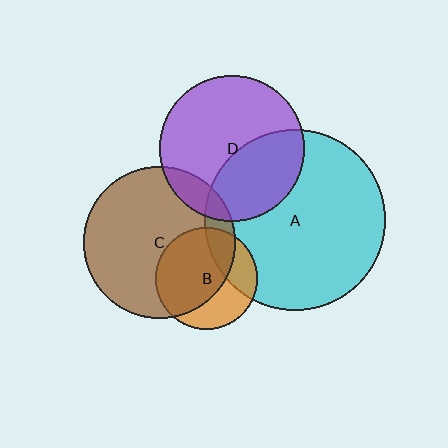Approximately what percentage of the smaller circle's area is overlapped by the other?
Approximately 10%.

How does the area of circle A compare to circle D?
Approximately 1.5 times.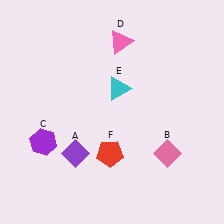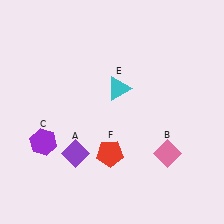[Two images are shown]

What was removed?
The pink triangle (D) was removed in Image 2.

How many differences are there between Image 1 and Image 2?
There is 1 difference between the two images.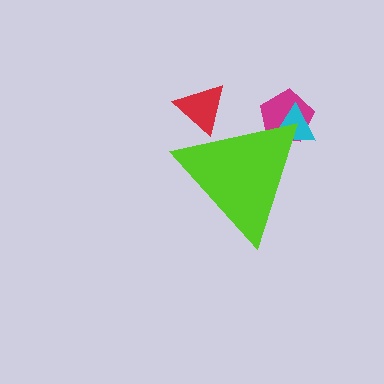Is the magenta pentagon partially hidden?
Yes, the magenta pentagon is partially hidden behind the lime triangle.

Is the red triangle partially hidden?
Yes, the red triangle is partially hidden behind the lime triangle.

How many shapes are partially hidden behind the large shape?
3 shapes are partially hidden.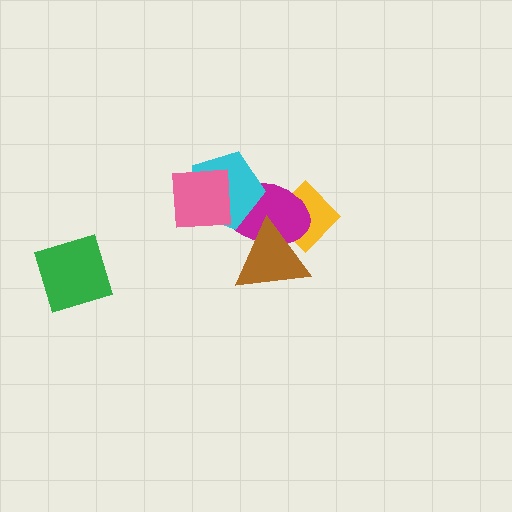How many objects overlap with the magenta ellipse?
3 objects overlap with the magenta ellipse.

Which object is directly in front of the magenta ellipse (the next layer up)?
The cyan pentagon is directly in front of the magenta ellipse.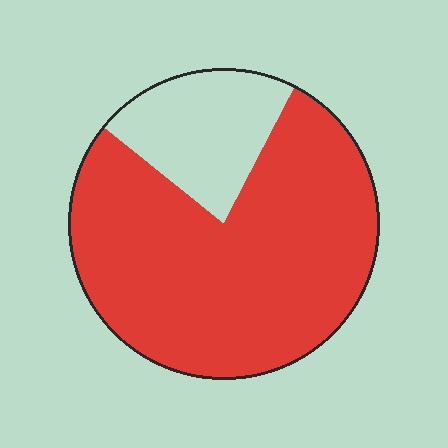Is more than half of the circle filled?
Yes.